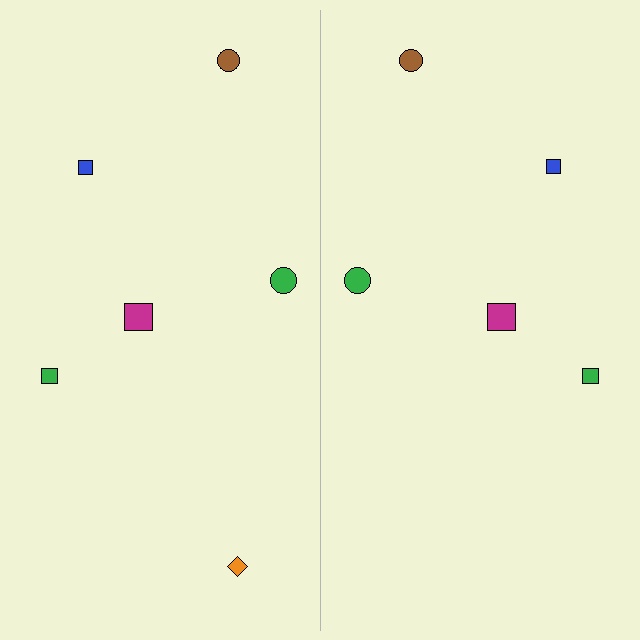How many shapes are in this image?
There are 11 shapes in this image.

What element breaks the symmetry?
A orange diamond is missing from the right side.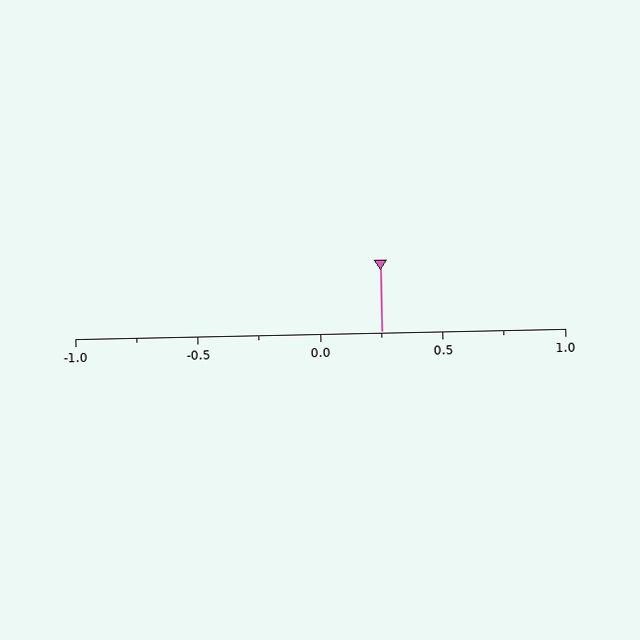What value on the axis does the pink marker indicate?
The marker indicates approximately 0.25.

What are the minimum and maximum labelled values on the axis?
The axis runs from -1.0 to 1.0.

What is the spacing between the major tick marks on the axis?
The major ticks are spaced 0.5 apart.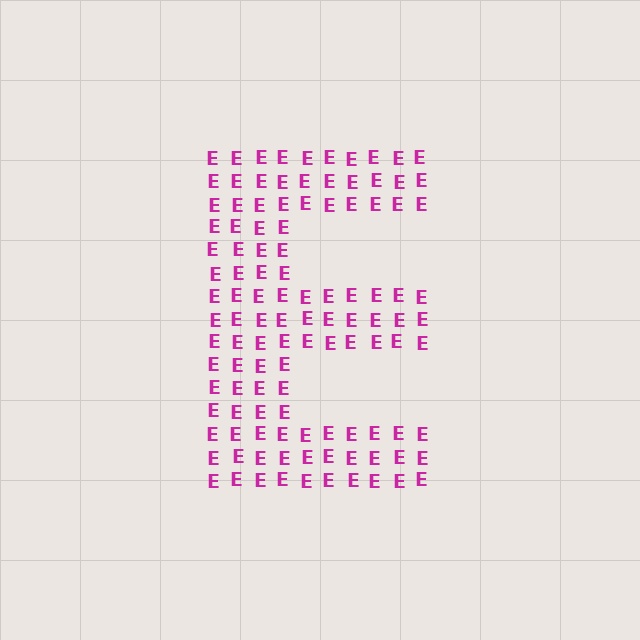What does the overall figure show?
The overall figure shows the letter E.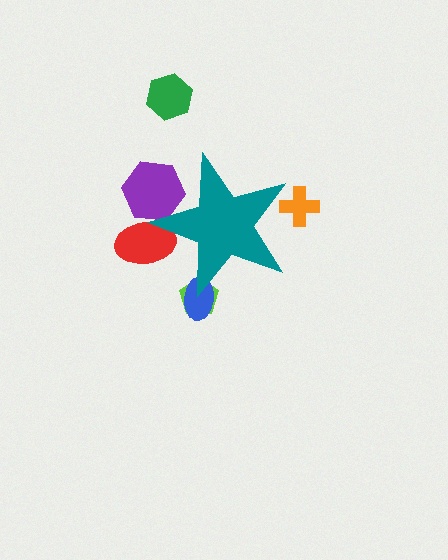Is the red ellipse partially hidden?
Yes, the red ellipse is partially hidden behind the teal star.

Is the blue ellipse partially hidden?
Yes, the blue ellipse is partially hidden behind the teal star.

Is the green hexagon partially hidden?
No, the green hexagon is fully visible.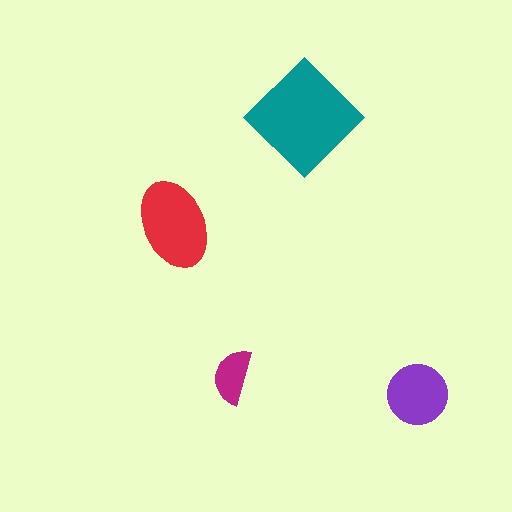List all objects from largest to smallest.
The teal diamond, the red ellipse, the purple circle, the magenta semicircle.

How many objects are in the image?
There are 4 objects in the image.